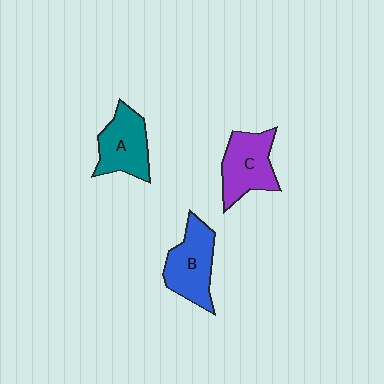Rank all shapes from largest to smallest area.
From largest to smallest: B (blue), C (purple), A (teal).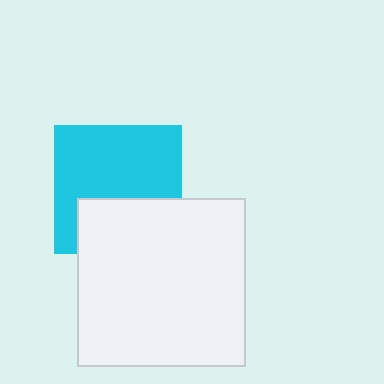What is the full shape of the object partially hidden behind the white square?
The partially hidden object is a cyan square.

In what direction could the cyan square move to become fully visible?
The cyan square could move up. That would shift it out from behind the white square entirely.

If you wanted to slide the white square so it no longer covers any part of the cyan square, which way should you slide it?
Slide it down — that is the most direct way to separate the two shapes.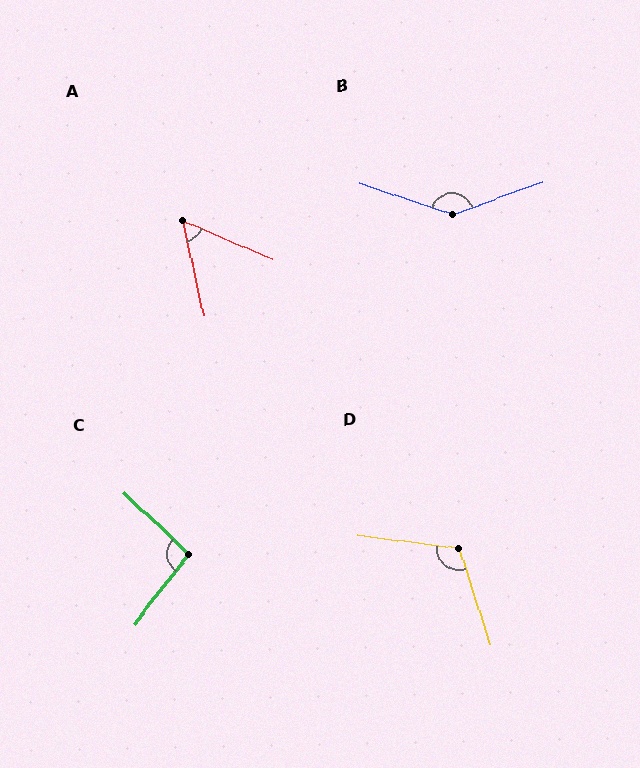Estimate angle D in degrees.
Approximately 115 degrees.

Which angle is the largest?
B, at approximately 142 degrees.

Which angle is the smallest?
A, at approximately 54 degrees.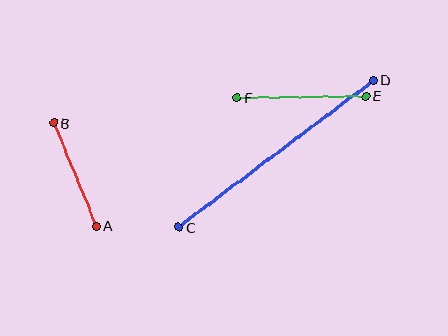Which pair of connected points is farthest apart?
Points C and D are farthest apart.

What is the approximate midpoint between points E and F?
The midpoint is at approximately (302, 97) pixels.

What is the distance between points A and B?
The distance is approximately 111 pixels.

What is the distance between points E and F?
The distance is approximately 129 pixels.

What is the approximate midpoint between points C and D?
The midpoint is at approximately (276, 154) pixels.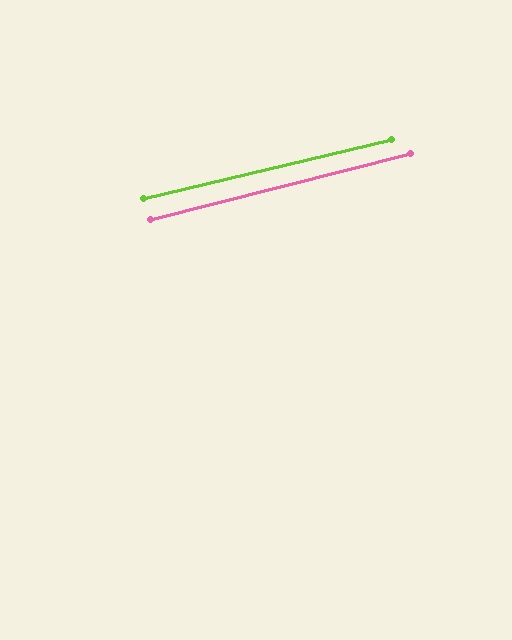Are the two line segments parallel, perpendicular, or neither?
Parallel — their directions differ by only 0.8°.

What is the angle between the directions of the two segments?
Approximately 1 degree.